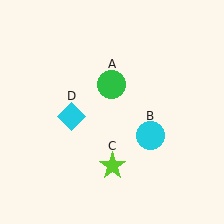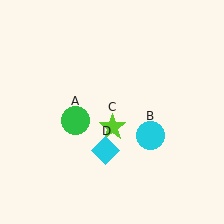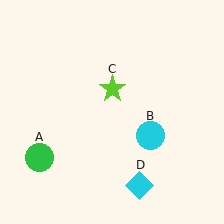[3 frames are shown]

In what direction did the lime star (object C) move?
The lime star (object C) moved up.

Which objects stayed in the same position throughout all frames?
Cyan circle (object B) remained stationary.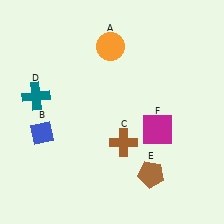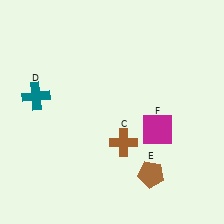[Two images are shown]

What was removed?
The orange circle (A), the blue diamond (B) were removed in Image 2.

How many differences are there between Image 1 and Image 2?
There are 2 differences between the two images.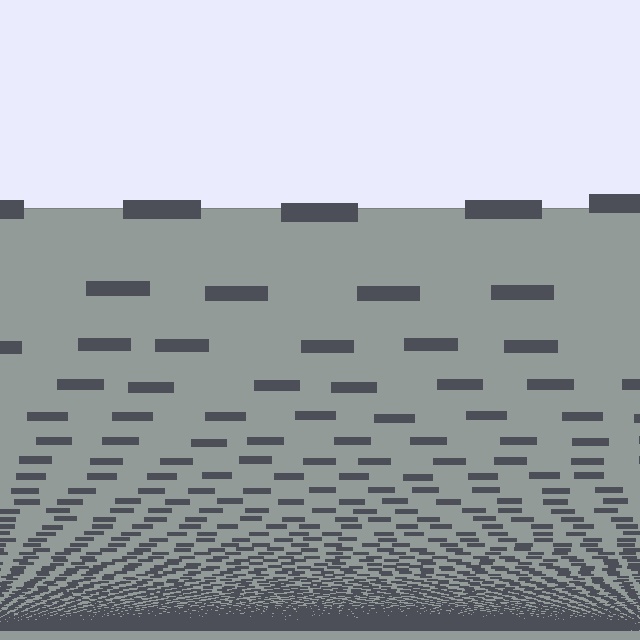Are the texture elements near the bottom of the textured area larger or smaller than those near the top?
Smaller. The gradient is inverted — elements near the bottom are smaller and denser.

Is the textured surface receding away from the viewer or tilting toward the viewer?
The surface appears to tilt toward the viewer. Texture elements get larger and sparser toward the top.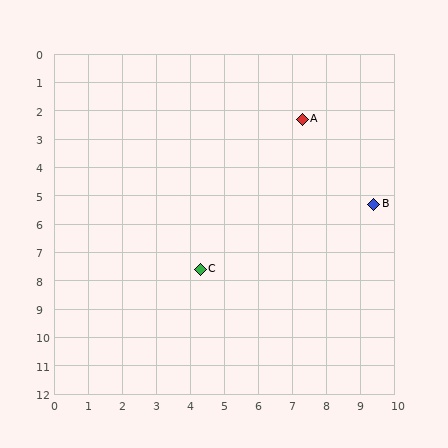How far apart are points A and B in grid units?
Points A and B are about 3.7 grid units apart.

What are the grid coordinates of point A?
Point A is at approximately (7.3, 2.3).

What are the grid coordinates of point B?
Point B is at approximately (9.4, 5.3).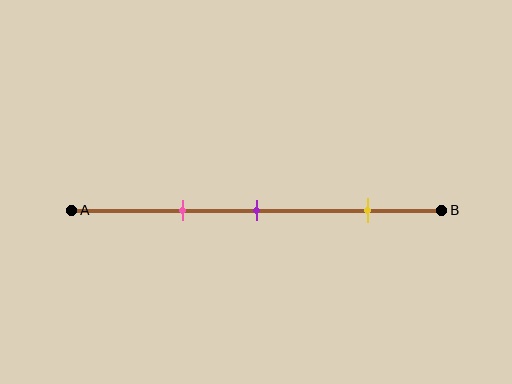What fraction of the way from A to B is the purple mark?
The purple mark is approximately 50% (0.5) of the way from A to B.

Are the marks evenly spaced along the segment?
No, the marks are not evenly spaced.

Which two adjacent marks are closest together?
The pink and purple marks are the closest adjacent pair.